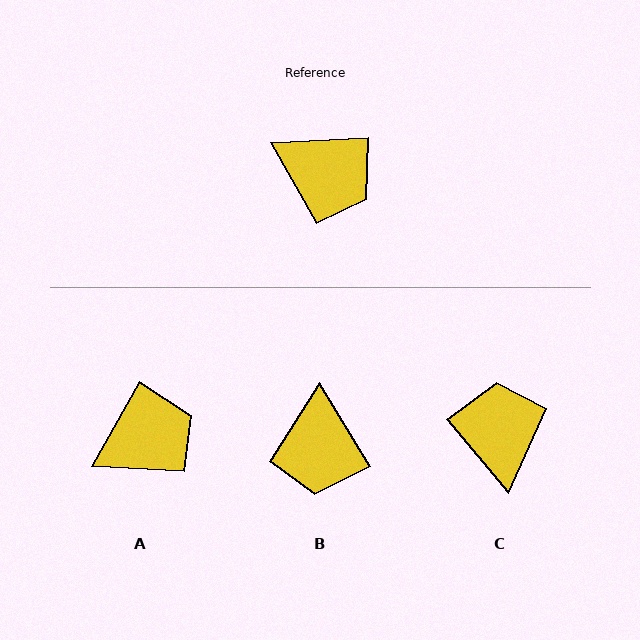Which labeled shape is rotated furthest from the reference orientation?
C, about 127 degrees away.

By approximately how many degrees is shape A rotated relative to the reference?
Approximately 58 degrees counter-clockwise.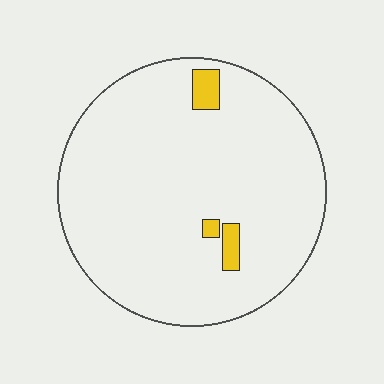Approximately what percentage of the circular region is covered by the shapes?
Approximately 5%.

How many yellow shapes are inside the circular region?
3.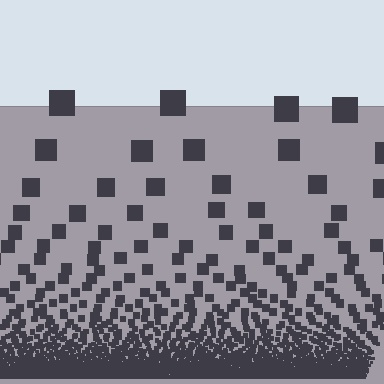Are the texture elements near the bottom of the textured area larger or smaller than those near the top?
Smaller. The gradient is inverted — elements near the bottom are smaller and denser.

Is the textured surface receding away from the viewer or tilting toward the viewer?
The surface appears to tilt toward the viewer. Texture elements get larger and sparser toward the top.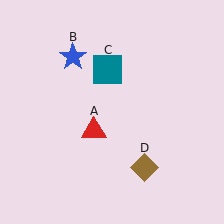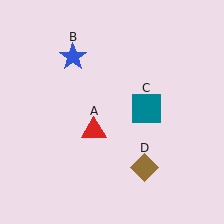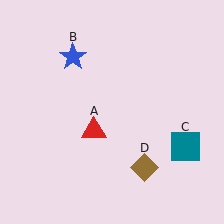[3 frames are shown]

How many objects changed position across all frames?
1 object changed position: teal square (object C).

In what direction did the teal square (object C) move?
The teal square (object C) moved down and to the right.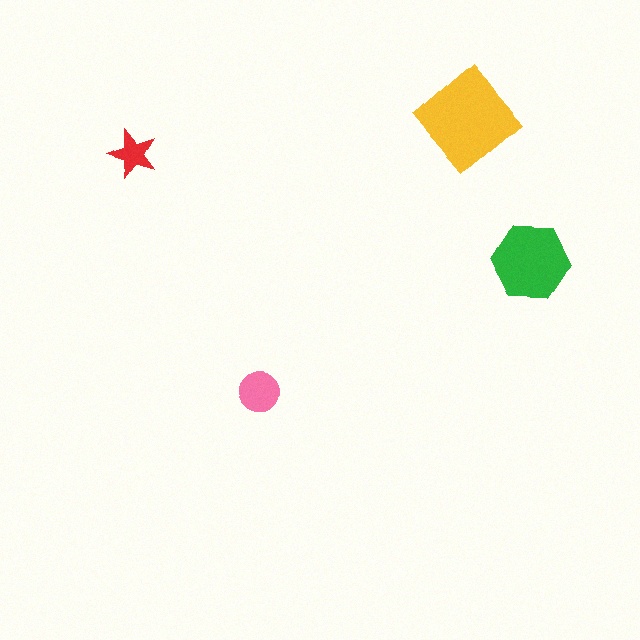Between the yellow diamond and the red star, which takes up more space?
The yellow diamond.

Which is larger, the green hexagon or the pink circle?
The green hexagon.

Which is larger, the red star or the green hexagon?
The green hexagon.